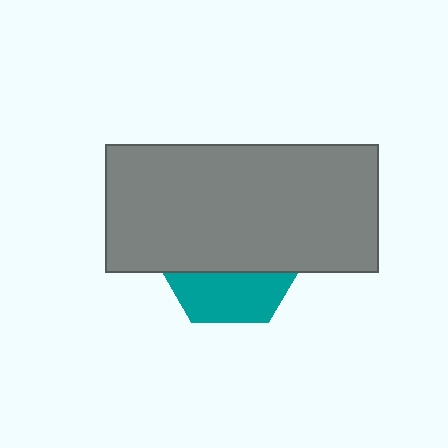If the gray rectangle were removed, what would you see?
You would see the complete teal hexagon.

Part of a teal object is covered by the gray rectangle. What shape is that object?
It is a hexagon.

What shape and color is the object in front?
The object in front is a gray rectangle.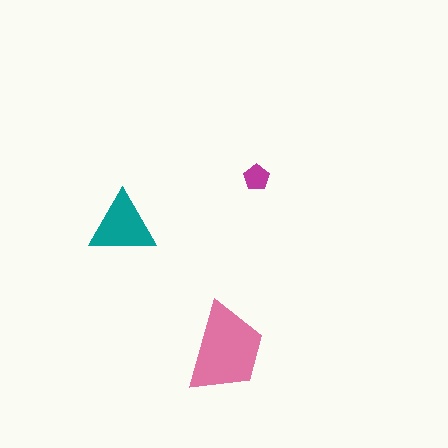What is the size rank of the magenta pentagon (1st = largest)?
3rd.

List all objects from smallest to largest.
The magenta pentagon, the teal triangle, the pink trapezoid.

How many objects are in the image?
There are 3 objects in the image.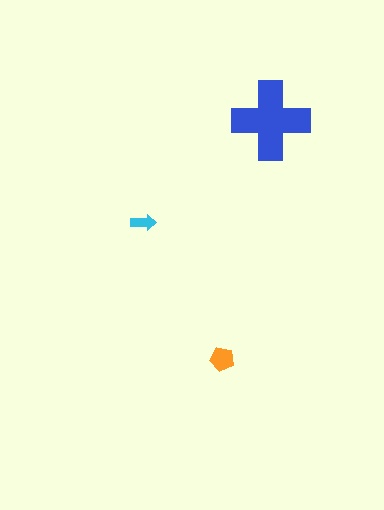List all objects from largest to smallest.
The blue cross, the orange pentagon, the cyan arrow.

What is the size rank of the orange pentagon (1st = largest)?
2nd.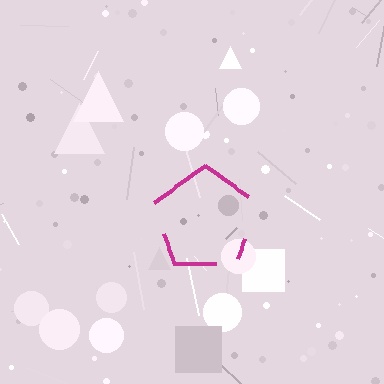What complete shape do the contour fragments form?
The contour fragments form a pentagon.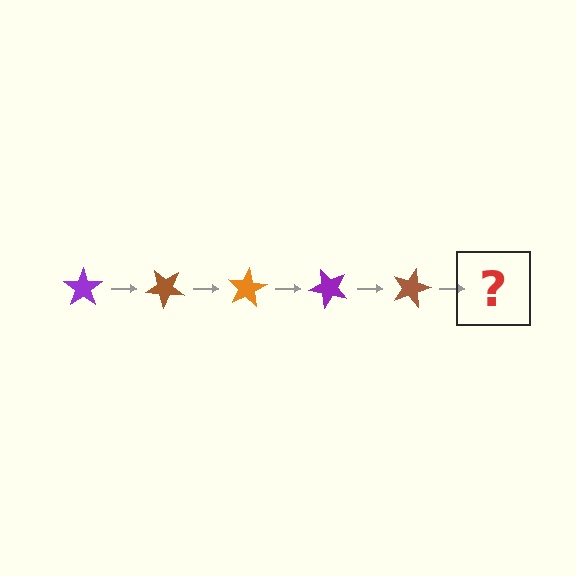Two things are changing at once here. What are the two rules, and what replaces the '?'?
The two rules are that it rotates 40 degrees each step and the color cycles through purple, brown, and orange. The '?' should be an orange star, rotated 200 degrees from the start.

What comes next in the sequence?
The next element should be an orange star, rotated 200 degrees from the start.